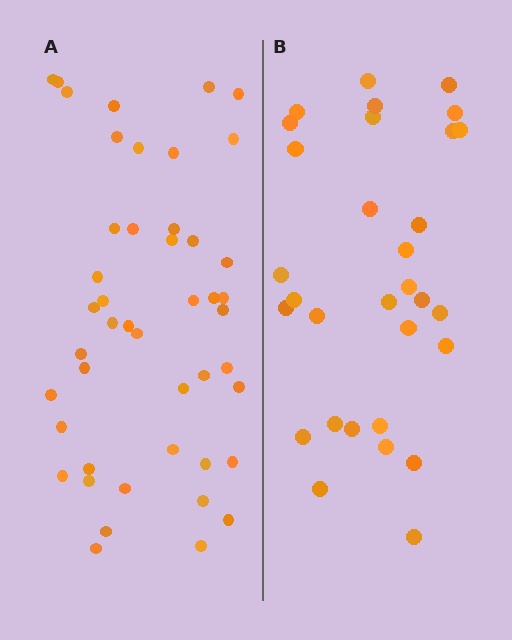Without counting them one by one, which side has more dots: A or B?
Region A (the left region) has more dots.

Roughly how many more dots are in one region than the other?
Region A has approximately 15 more dots than region B.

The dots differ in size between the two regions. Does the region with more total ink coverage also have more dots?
No. Region B has more total ink coverage because its dots are larger, but region A actually contains more individual dots. Total area can be misleading — the number of items is what matters here.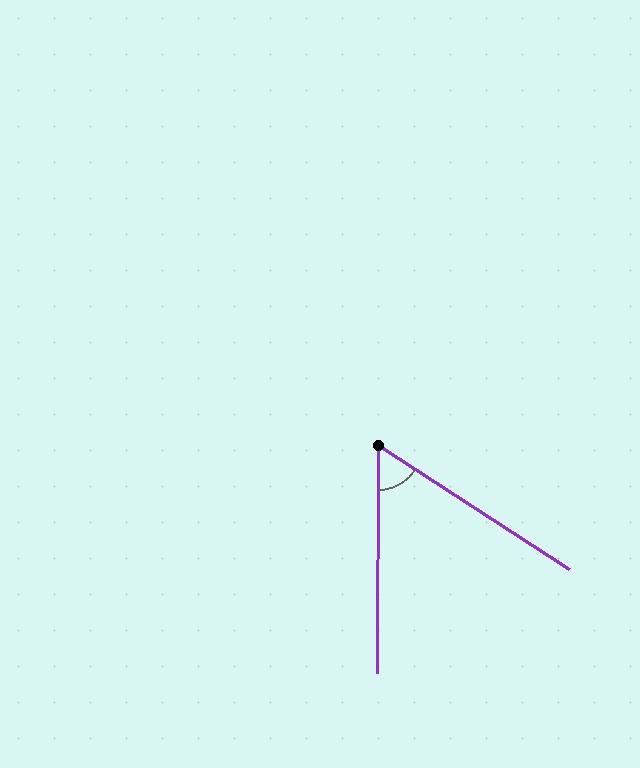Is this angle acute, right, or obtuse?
It is acute.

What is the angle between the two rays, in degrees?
Approximately 57 degrees.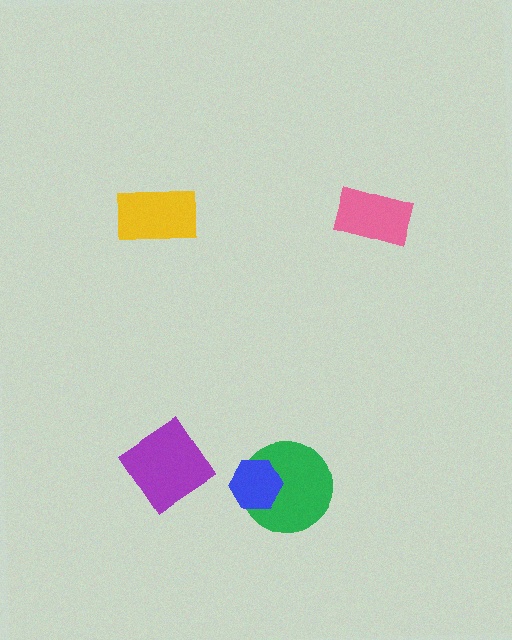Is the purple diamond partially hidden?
No, no other shape covers it.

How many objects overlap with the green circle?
1 object overlaps with the green circle.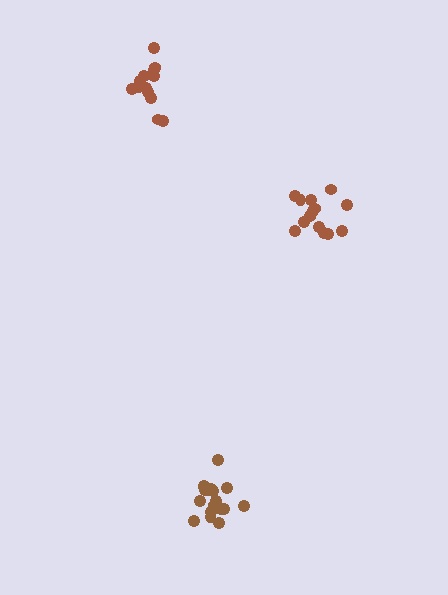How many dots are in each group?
Group 1: 14 dots, Group 2: 15 dots, Group 3: 18 dots (47 total).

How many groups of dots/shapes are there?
There are 3 groups.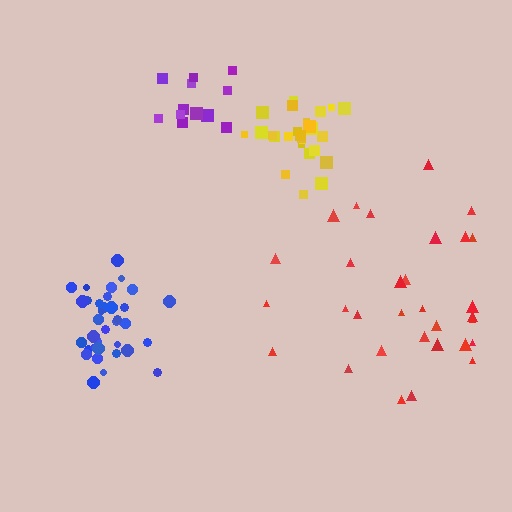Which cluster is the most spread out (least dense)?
Red.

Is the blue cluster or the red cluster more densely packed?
Blue.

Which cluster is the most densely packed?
Blue.